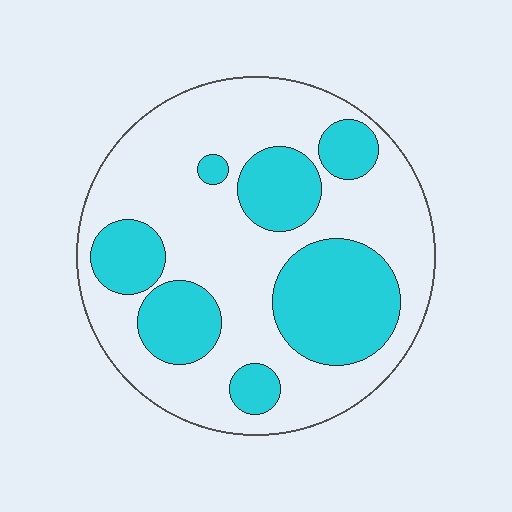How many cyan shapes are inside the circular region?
7.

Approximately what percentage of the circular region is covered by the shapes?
Approximately 35%.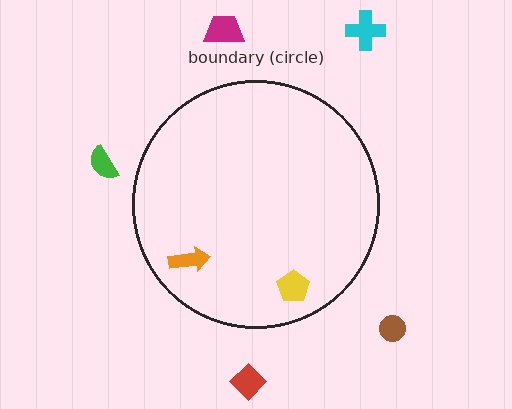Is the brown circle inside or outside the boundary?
Outside.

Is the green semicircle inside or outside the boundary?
Outside.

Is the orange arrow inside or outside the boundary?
Inside.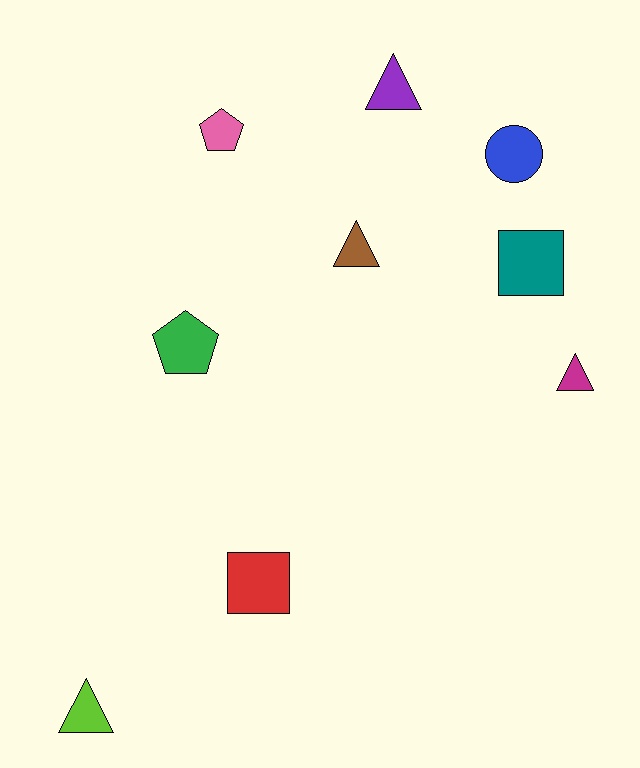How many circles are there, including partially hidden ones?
There is 1 circle.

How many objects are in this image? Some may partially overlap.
There are 9 objects.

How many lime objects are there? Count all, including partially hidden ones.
There is 1 lime object.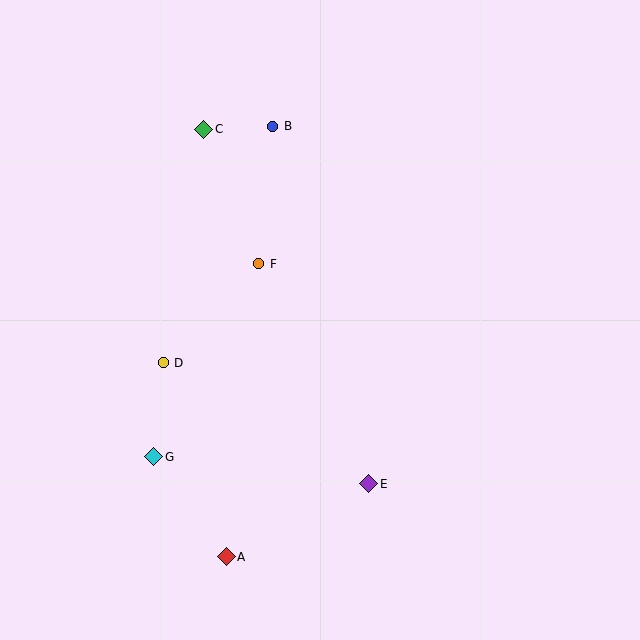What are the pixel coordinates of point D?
Point D is at (163, 363).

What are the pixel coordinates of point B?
Point B is at (273, 126).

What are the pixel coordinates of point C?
Point C is at (204, 129).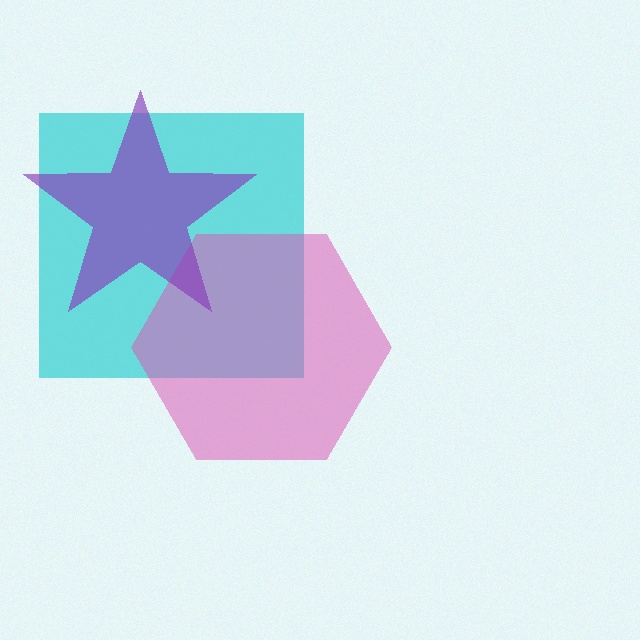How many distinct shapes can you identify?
There are 3 distinct shapes: a cyan square, a pink hexagon, a purple star.